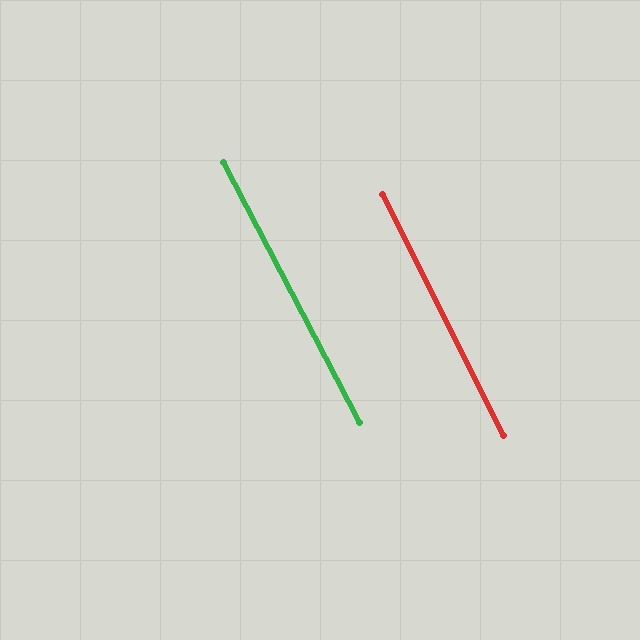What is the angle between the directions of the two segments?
Approximately 1 degree.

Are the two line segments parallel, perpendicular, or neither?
Parallel — their directions differ by only 0.8°.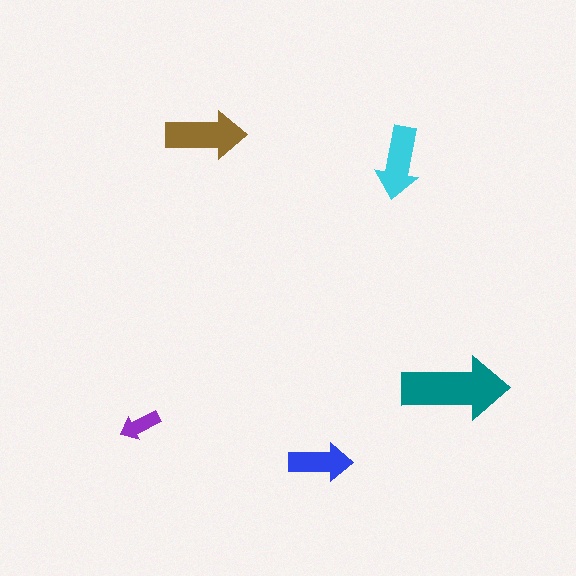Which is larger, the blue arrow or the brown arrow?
The brown one.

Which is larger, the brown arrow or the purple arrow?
The brown one.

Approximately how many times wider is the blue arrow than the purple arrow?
About 1.5 times wider.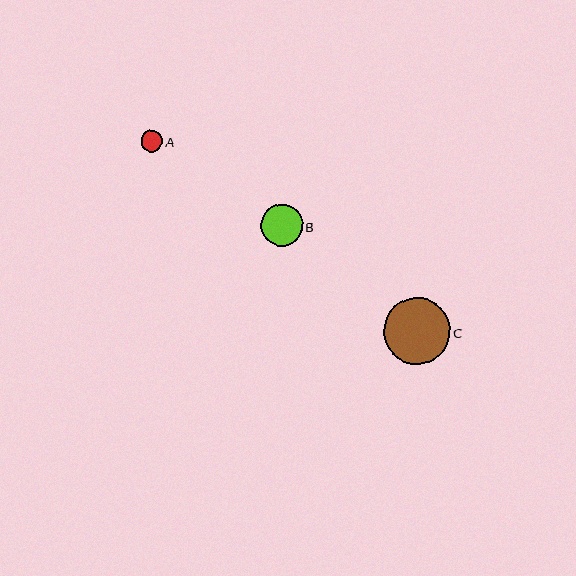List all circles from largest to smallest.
From largest to smallest: C, B, A.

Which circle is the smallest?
Circle A is the smallest with a size of approximately 21 pixels.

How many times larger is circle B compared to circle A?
Circle B is approximately 2.0 times the size of circle A.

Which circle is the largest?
Circle C is the largest with a size of approximately 67 pixels.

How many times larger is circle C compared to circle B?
Circle C is approximately 1.6 times the size of circle B.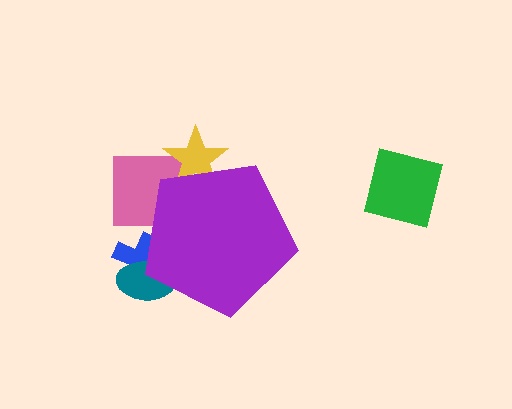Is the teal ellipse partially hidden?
Yes, the teal ellipse is partially hidden behind the purple pentagon.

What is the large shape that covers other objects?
A purple pentagon.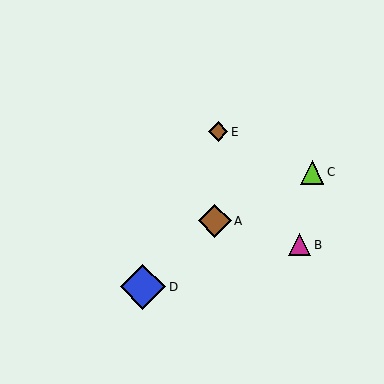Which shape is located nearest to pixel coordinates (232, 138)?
The brown diamond (labeled E) at (218, 132) is nearest to that location.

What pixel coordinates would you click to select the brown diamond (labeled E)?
Click at (218, 132) to select the brown diamond E.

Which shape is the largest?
The blue diamond (labeled D) is the largest.